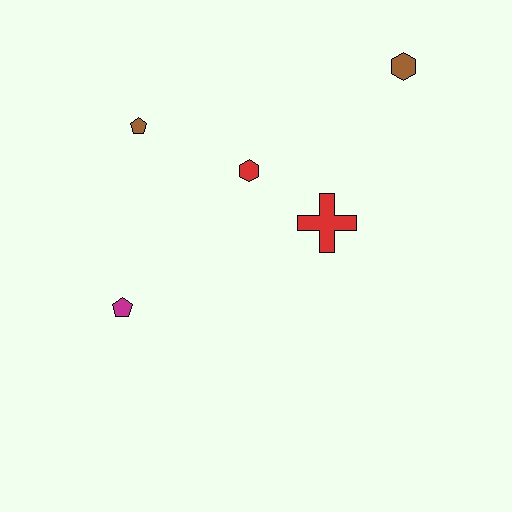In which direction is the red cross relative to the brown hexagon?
The red cross is below the brown hexagon.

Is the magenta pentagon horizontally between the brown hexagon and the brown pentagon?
No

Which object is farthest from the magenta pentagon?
The brown hexagon is farthest from the magenta pentagon.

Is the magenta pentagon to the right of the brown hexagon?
No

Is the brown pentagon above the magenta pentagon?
Yes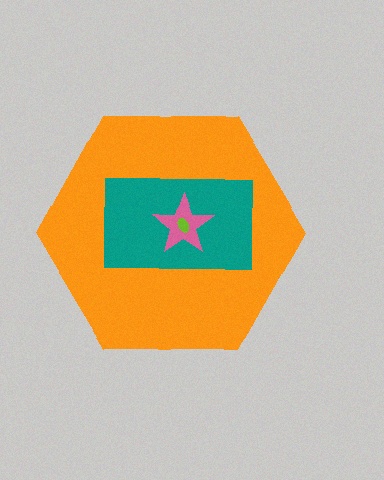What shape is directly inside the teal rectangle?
The pink star.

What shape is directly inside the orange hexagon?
The teal rectangle.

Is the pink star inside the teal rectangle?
Yes.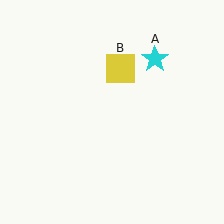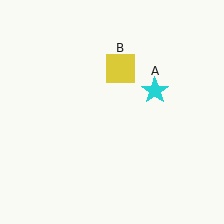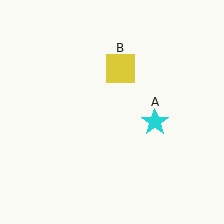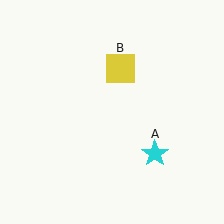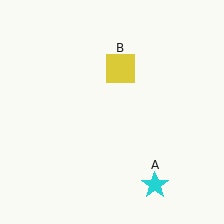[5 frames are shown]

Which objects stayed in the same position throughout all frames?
Yellow square (object B) remained stationary.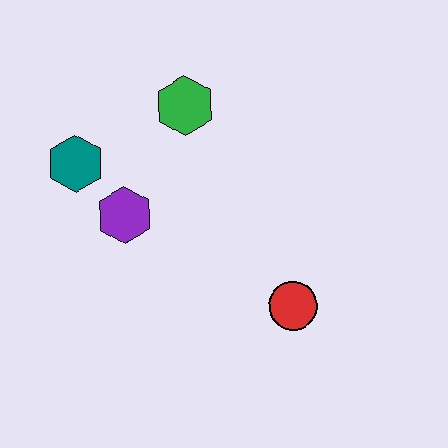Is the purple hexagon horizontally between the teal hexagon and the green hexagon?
Yes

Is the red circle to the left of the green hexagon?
No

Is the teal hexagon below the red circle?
No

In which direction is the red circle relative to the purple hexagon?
The red circle is to the right of the purple hexagon.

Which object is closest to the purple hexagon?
The teal hexagon is closest to the purple hexagon.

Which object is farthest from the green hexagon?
The red circle is farthest from the green hexagon.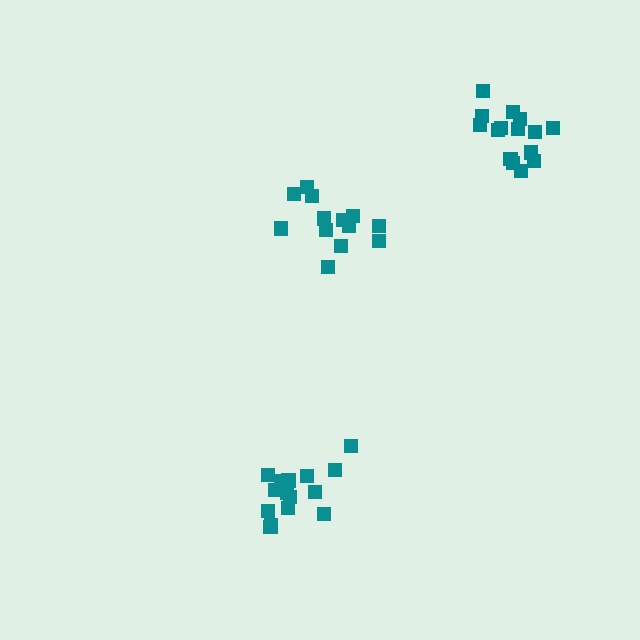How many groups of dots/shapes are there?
There are 3 groups.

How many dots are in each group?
Group 1: 13 dots, Group 2: 15 dots, Group 3: 15 dots (43 total).